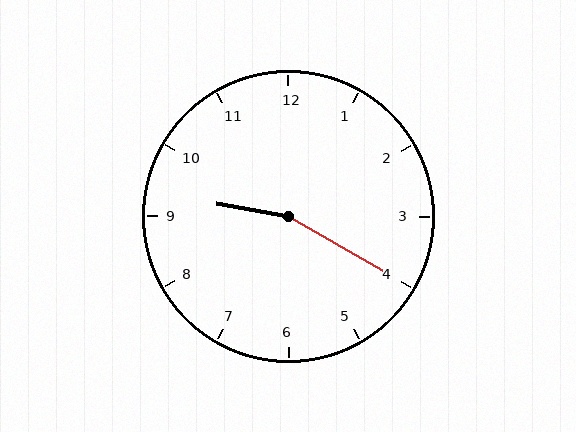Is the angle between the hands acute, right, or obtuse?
It is obtuse.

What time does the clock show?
9:20.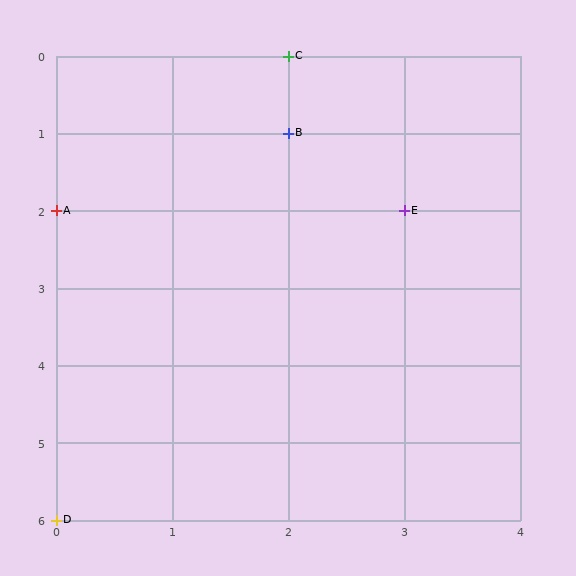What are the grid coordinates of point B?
Point B is at grid coordinates (2, 1).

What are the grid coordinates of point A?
Point A is at grid coordinates (0, 2).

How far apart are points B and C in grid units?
Points B and C are 1 row apart.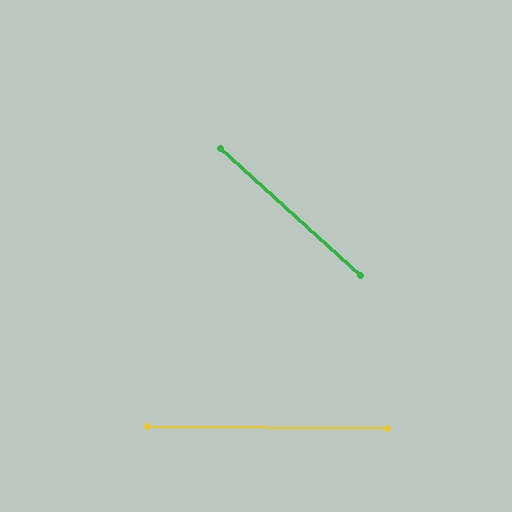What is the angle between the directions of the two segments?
Approximately 42 degrees.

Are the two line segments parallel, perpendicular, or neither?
Neither parallel nor perpendicular — they differ by about 42°.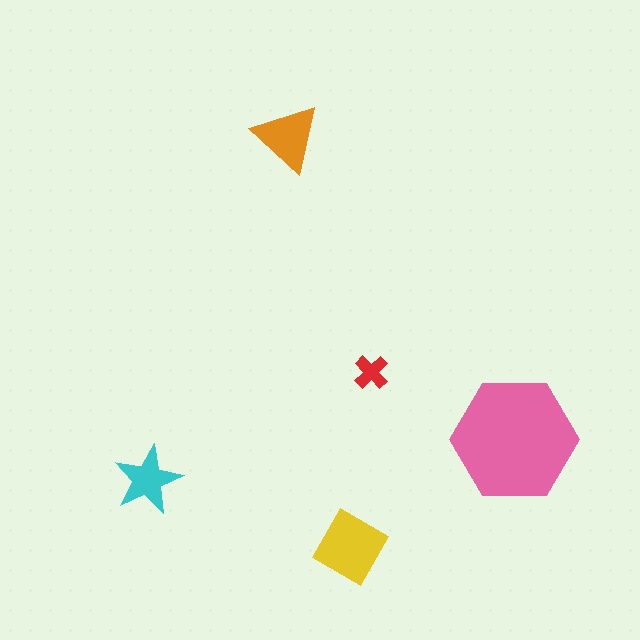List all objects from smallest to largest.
The red cross, the cyan star, the orange triangle, the yellow diamond, the pink hexagon.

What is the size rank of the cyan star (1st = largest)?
4th.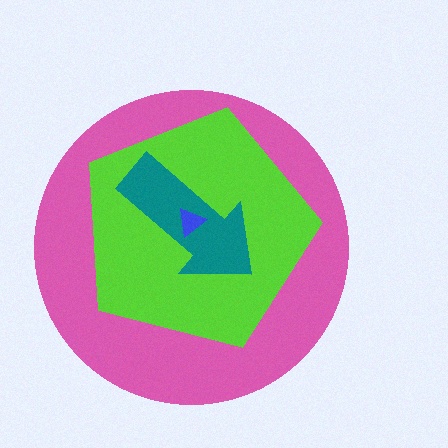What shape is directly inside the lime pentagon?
The teal arrow.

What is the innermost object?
The blue triangle.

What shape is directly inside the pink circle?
The lime pentagon.